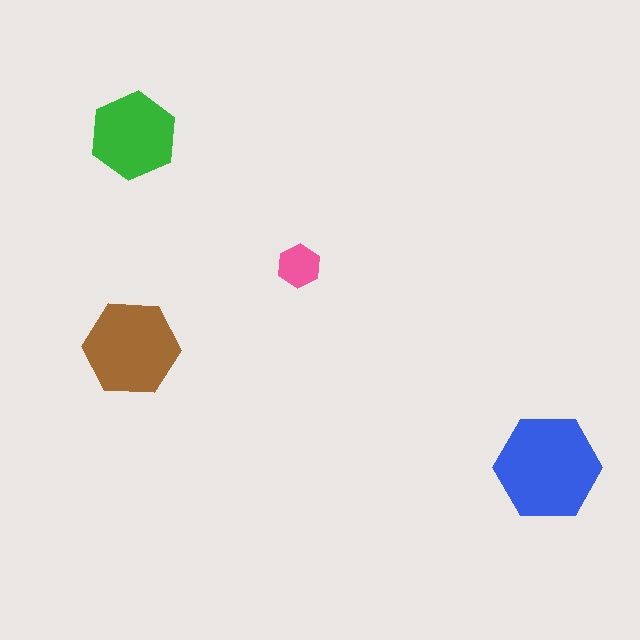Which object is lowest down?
The blue hexagon is bottommost.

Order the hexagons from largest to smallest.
the blue one, the brown one, the green one, the pink one.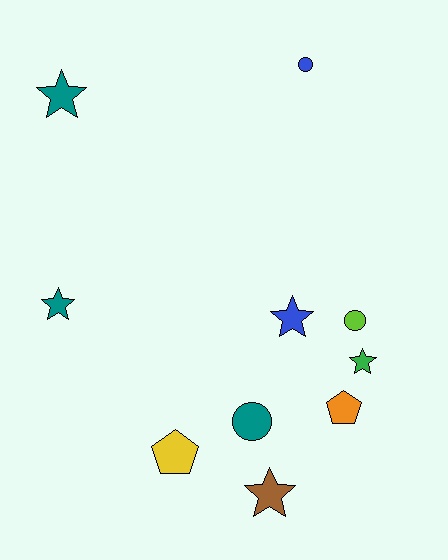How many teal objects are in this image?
There are 3 teal objects.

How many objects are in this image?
There are 10 objects.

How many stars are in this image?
There are 5 stars.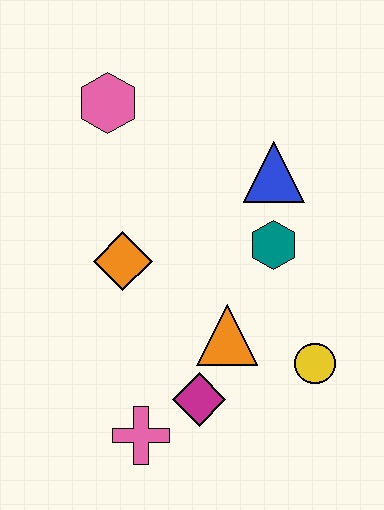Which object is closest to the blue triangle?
The teal hexagon is closest to the blue triangle.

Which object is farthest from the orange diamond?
The yellow circle is farthest from the orange diamond.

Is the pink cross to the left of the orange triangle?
Yes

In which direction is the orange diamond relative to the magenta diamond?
The orange diamond is above the magenta diamond.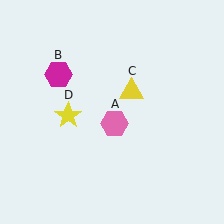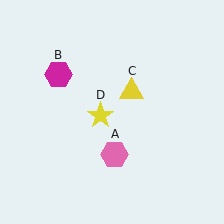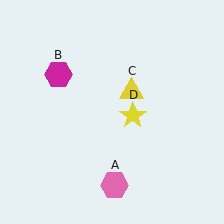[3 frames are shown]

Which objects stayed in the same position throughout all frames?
Magenta hexagon (object B) and yellow triangle (object C) remained stationary.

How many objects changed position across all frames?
2 objects changed position: pink hexagon (object A), yellow star (object D).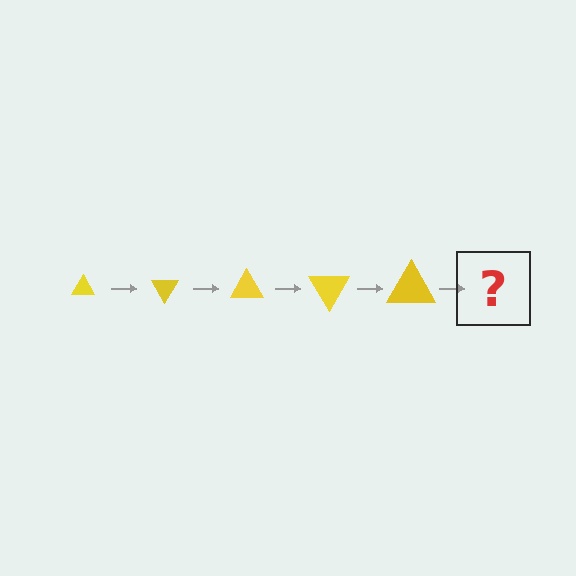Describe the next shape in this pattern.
It should be a triangle, larger than the previous one and rotated 300 degrees from the start.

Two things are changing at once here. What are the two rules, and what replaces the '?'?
The two rules are that the triangle grows larger each step and it rotates 60 degrees each step. The '?' should be a triangle, larger than the previous one and rotated 300 degrees from the start.